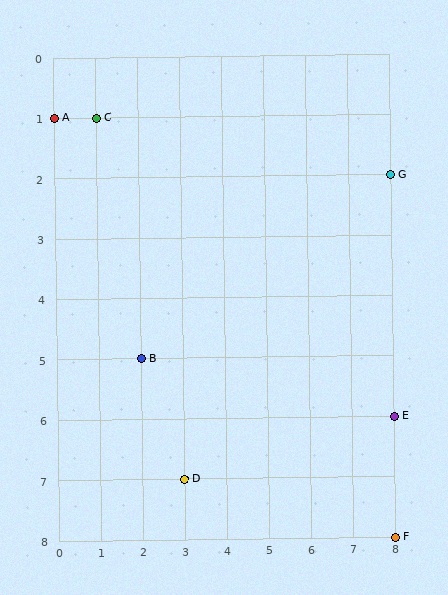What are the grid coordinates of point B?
Point B is at grid coordinates (2, 5).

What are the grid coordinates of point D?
Point D is at grid coordinates (3, 7).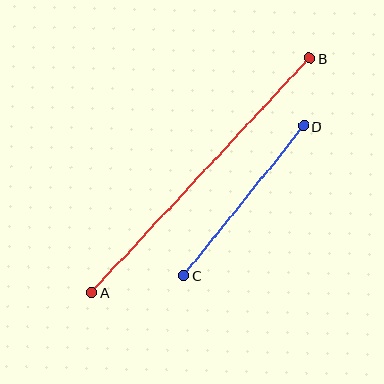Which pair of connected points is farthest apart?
Points A and B are farthest apart.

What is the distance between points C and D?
The distance is approximately 191 pixels.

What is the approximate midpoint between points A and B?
The midpoint is at approximately (201, 175) pixels.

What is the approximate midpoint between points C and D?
The midpoint is at approximately (244, 201) pixels.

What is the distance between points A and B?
The distance is approximately 320 pixels.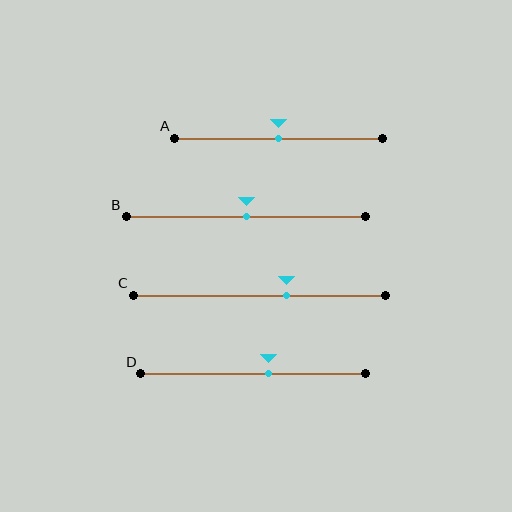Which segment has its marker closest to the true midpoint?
Segment A has its marker closest to the true midpoint.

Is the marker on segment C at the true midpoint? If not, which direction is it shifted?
No, the marker on segment C is shifted to the right by about 11% of the segment length.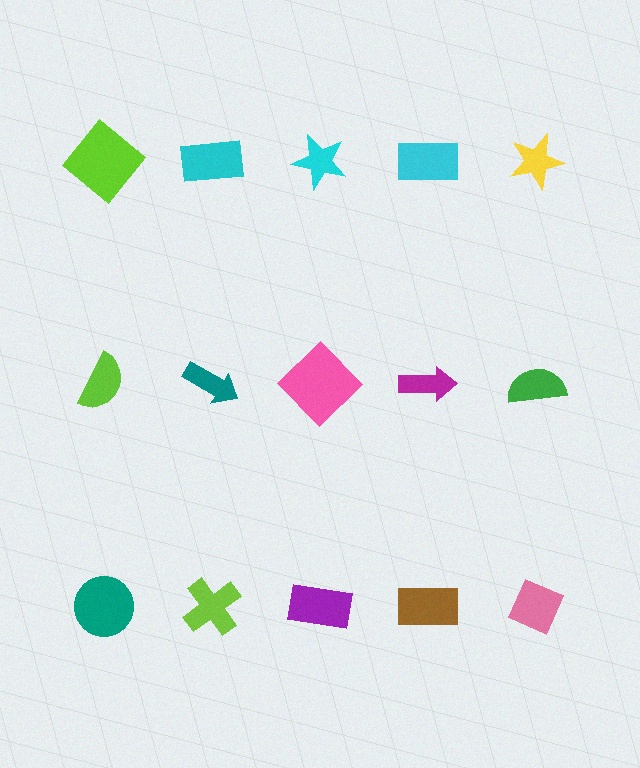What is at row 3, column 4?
A brown rectangle.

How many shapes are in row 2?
5 shapes.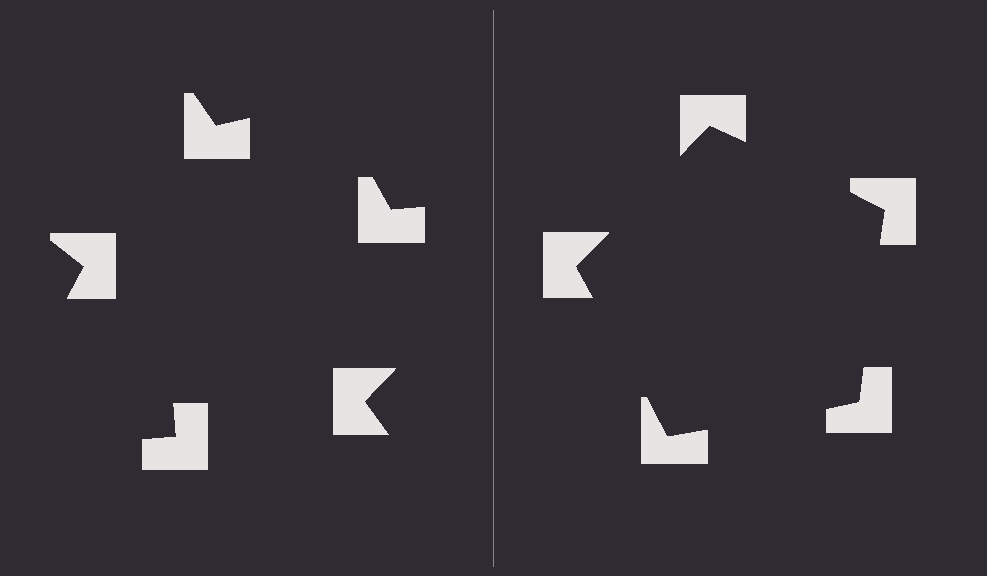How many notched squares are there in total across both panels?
10 — 5 on each side.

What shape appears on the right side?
An illusory pentagon.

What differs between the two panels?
The notched squares are positioned identically on both sides; only the wedge orientations differ. On the right they align to a pentagon; on the left they are misaligned.